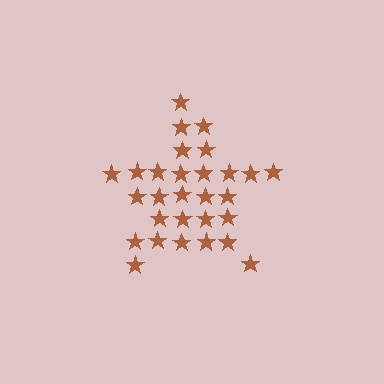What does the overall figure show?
The overall figure shows a star.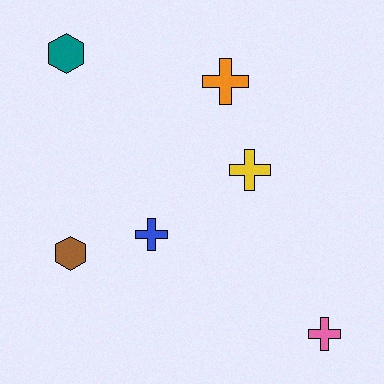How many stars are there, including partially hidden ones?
There are no stars.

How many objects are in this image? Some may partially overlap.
There are 6 objects.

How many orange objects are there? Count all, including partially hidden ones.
There is 1 orange object.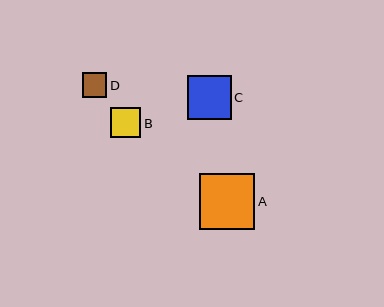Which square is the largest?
Square A is the largest with a size of approximately 56 pixels.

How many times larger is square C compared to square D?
Square C is approximately 1.8 times the size of square D.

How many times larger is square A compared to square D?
Square A is approximately 2.3 times the size of square D.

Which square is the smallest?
Square D is the smallest with a size of approximately 24 pixels.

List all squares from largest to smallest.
From largest to smallest: A, C, B, D.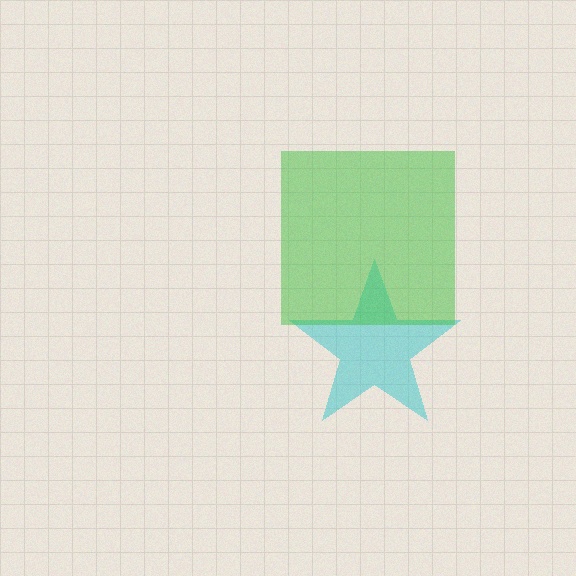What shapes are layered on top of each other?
The layered shapes are: a cyan star, a green square.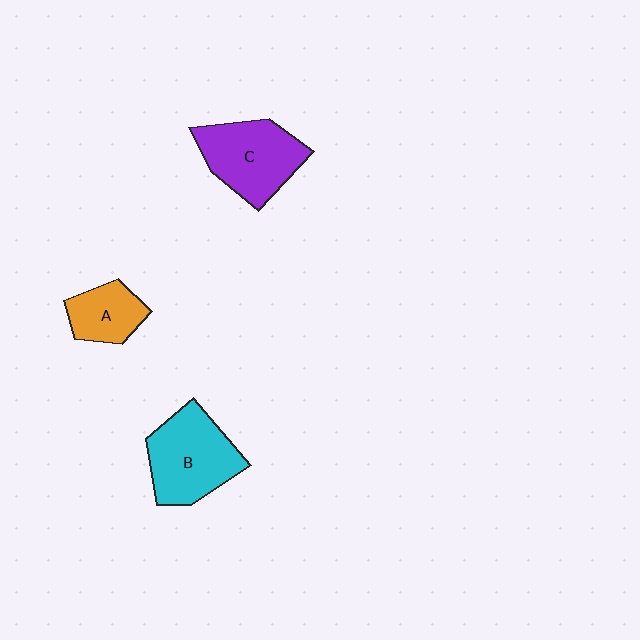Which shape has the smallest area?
Shape A (orange).